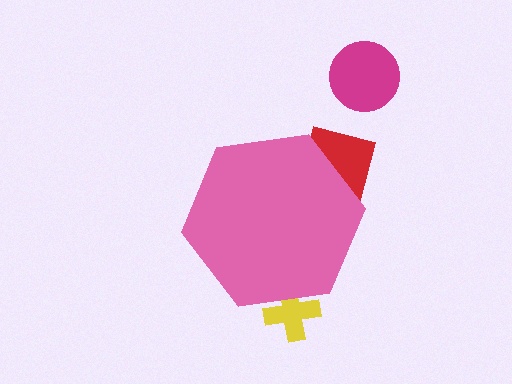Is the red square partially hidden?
Yes, the red square is partially hidden behind the pink hexagon.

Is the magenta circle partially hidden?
No, the magenta circle is fully visible.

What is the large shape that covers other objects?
A pink hexagon.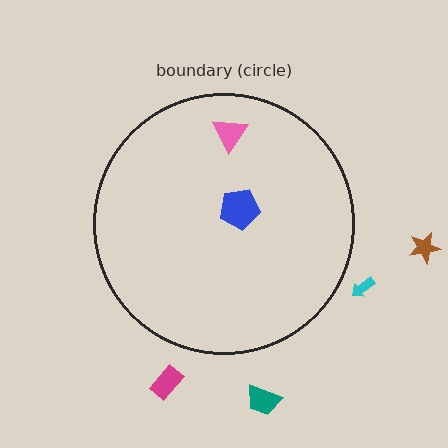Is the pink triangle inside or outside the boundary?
Inside.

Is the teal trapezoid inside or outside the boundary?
Outside.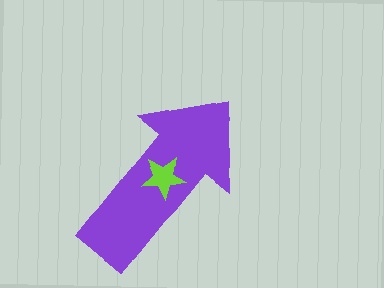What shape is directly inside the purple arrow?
The lime star.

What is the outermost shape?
The purple arrow.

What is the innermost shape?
The lime star.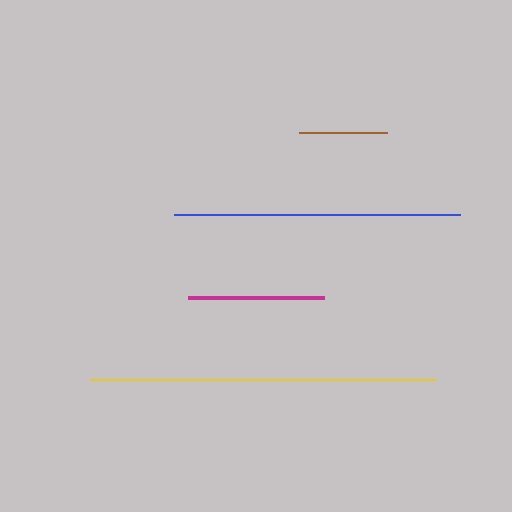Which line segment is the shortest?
The brown line is the shortest at approximately 88 pixels.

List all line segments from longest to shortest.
From longest to shortest: yellow, blue, magenta, brown.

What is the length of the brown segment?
The brown segment is approximately 88 pixels long.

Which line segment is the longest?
The yellow line is the longest at approximately 347 pixels.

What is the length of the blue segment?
The blue segment is approximately 286 pixels long.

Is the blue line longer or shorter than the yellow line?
The yellow line is longer than the blue line.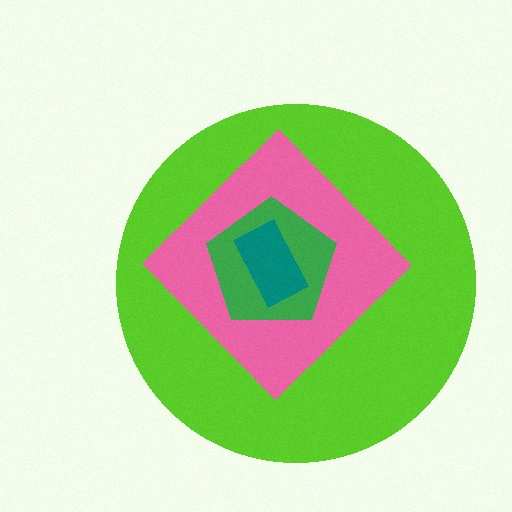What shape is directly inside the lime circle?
The pink diamond.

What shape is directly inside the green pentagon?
The teal rectangle.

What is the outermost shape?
The lime circle.